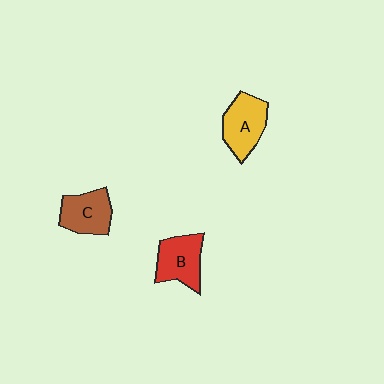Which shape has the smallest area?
Shape C (brown).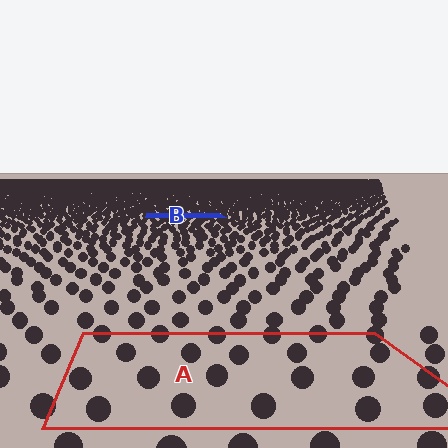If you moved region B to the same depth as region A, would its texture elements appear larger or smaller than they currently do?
They would appear larger. At a closer depth, the same texture elements are projected at a bigger on-screen size.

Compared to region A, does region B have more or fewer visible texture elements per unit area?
Region B has more texture elements per unit area — they are packed more densely because it is farther away.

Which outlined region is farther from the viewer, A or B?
Region B is farther from the viewer — the texture elements inside it appear smaller and more densely packed.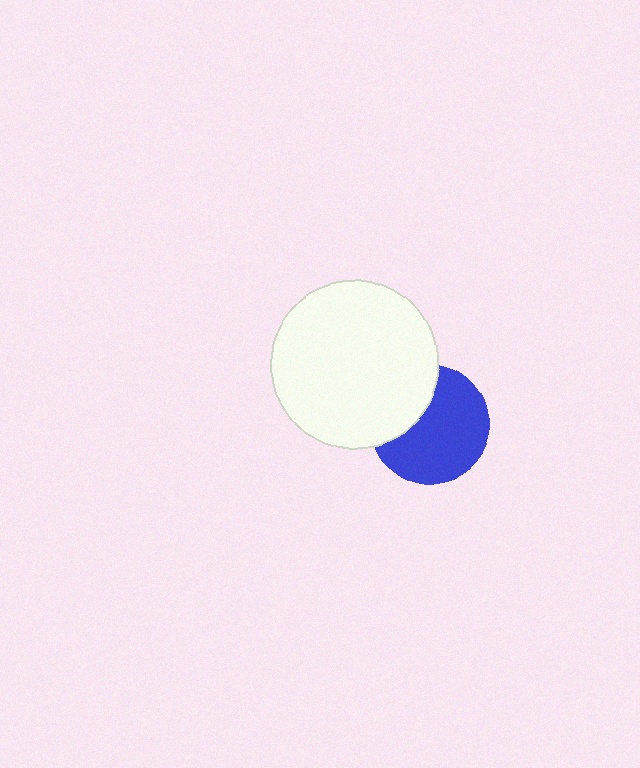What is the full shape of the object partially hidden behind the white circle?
The partially hidden object is a blue circle.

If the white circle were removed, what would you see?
You would see the complete blue circle.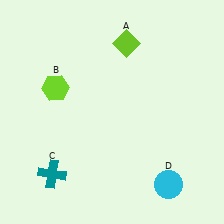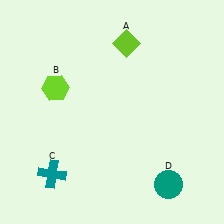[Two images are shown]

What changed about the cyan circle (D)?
In Image 1, D is cyan. In Image 2, it changed to teal.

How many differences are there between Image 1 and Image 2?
There is 1 difference between the two images.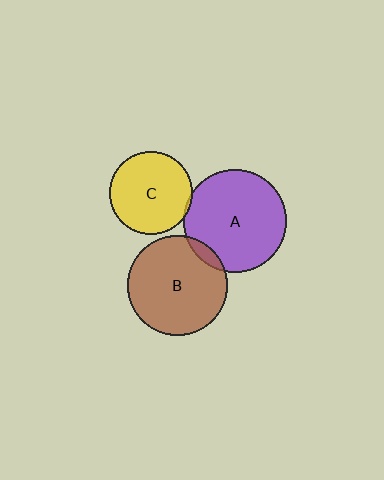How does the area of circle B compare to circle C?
Approximately 1.5 times.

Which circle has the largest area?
Circle A (purple).